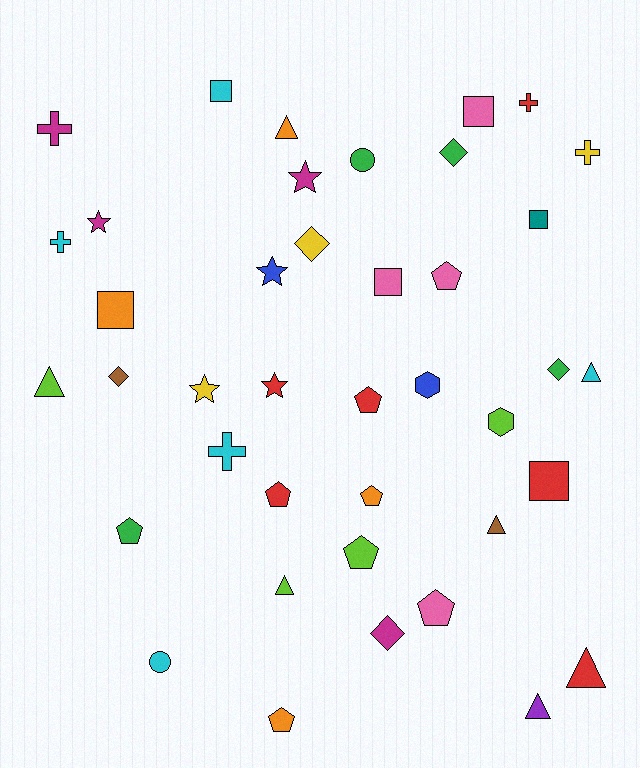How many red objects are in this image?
There are 6 red objects.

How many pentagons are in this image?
There are 8 pentagons.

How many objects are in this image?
There are 40 objects.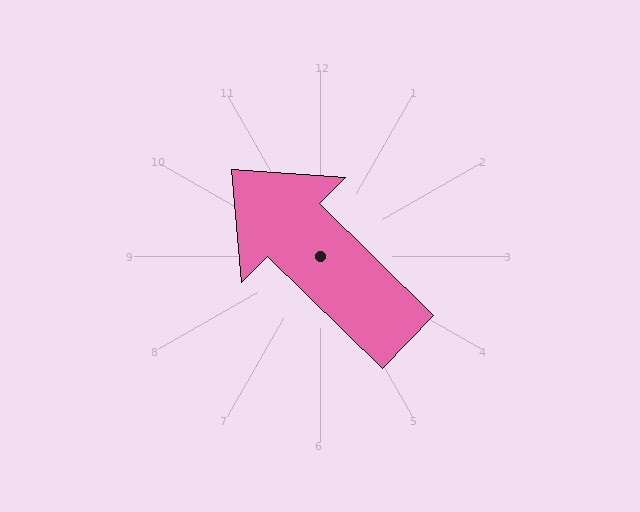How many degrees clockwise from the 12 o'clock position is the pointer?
Approximately 314 degrees.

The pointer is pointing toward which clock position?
Roughly 10 o'clock.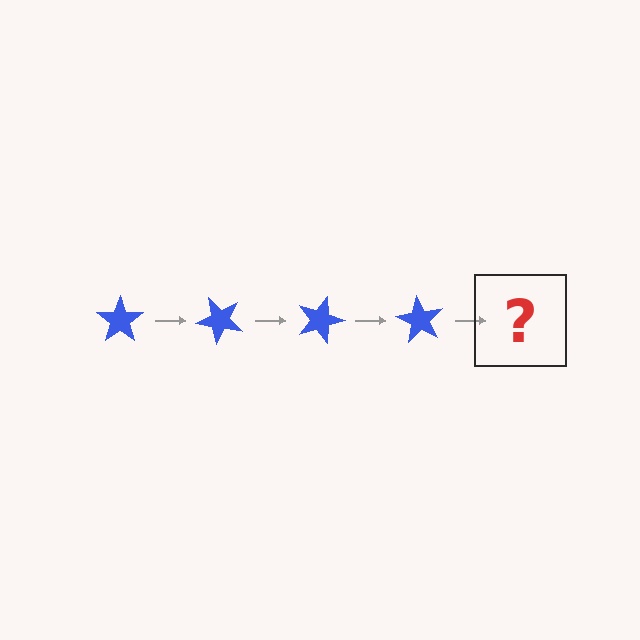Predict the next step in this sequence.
The next step is a blue star rotated 180 degrees.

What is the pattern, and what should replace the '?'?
The pattern is that the star rotates 45 degrees each step. The '?' should be a blue star rotated 180 degrees.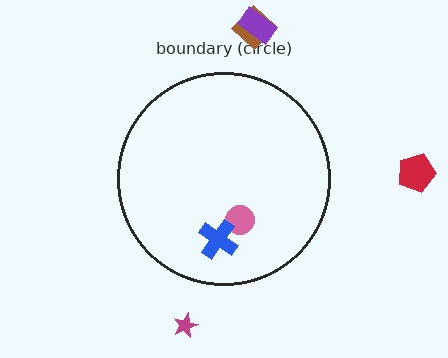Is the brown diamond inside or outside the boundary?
Outside.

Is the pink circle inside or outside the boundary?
Inside.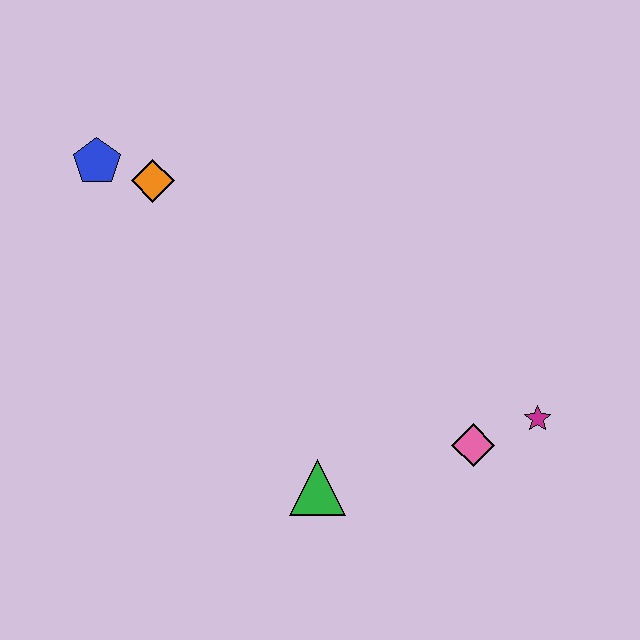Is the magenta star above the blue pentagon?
No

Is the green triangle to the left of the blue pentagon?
No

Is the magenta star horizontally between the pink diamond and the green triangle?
No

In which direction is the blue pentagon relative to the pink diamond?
The blue pentagon is to the left of the pink diamond.